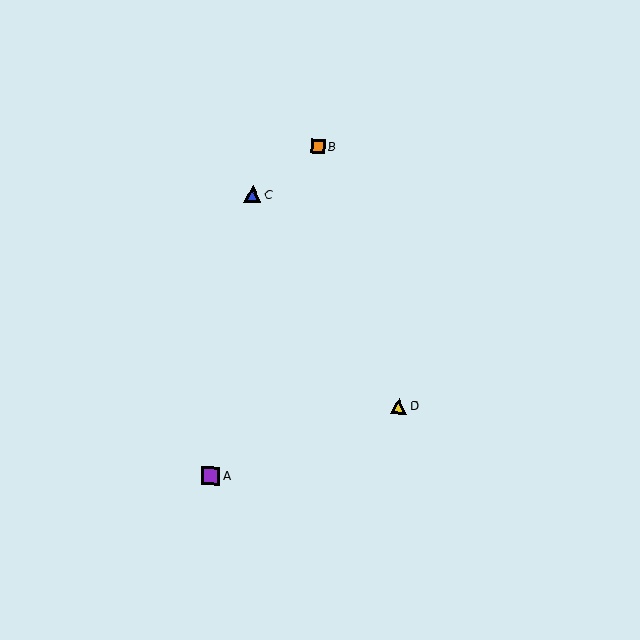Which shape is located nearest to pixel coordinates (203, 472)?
The purple square (labeled A) at (211, 476) is nearest to that location.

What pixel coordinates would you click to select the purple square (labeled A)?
Click at (211, 476) to select the purple square A.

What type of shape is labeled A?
Shape A is a purple square.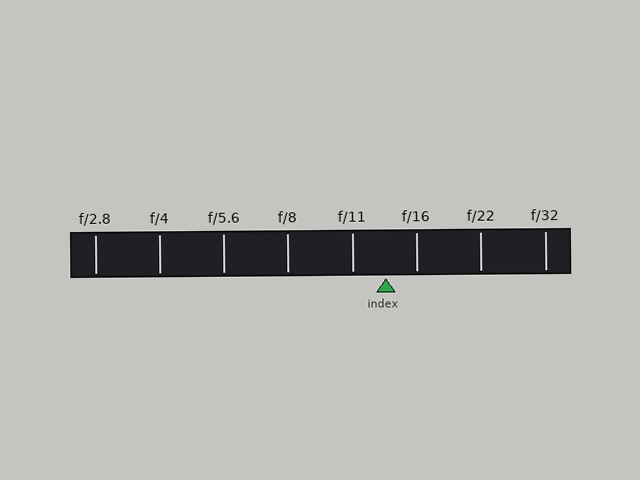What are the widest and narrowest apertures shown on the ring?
The widest aperture shown is f/2.8 and the narrowest is f/32.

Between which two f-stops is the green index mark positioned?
The index mark is between f/11 and f/16.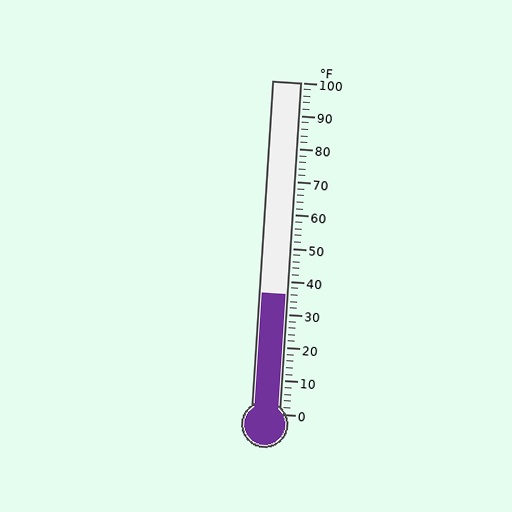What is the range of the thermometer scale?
The thermometer scale ranges from 0°F to 100°F.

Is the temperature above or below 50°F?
The temperature is below 50°F.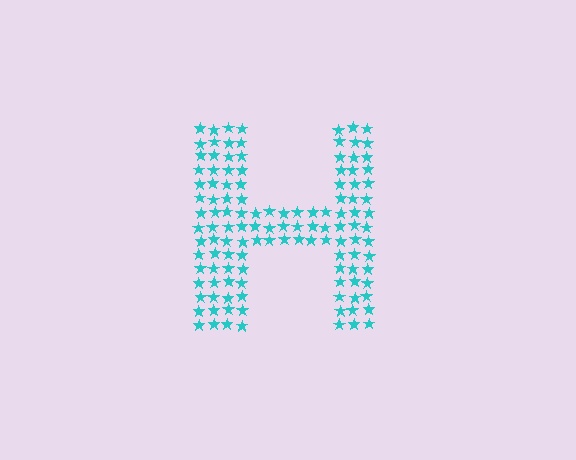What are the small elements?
The small elements are stars.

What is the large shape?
The large shape is the letter H.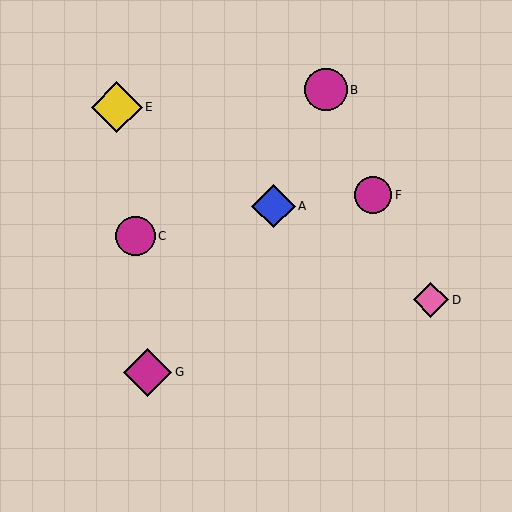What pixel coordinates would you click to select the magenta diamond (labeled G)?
Click at (148, 372) to select the magenta diamond G.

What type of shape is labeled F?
Shape F is a magenta circle.